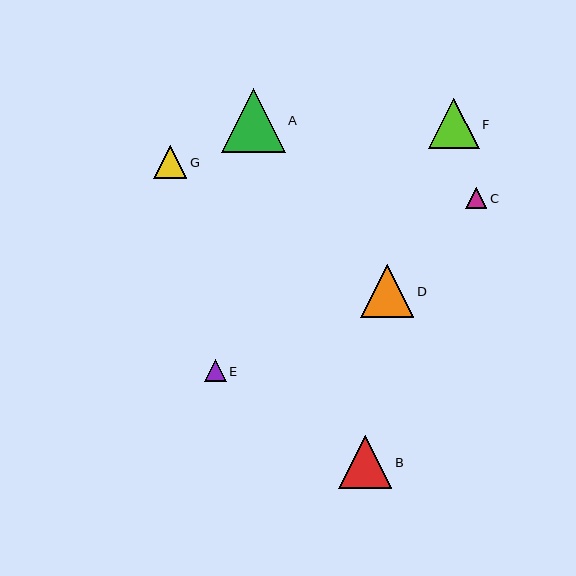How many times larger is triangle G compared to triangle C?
Triangle G is approximately 1.6 times the size of triangle C.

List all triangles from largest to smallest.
From largest to smallest: A, B, D, F, G, E, C.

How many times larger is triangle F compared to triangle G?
Triangle F is approximately 1.5 times the size of triangle G.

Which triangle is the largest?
Triangle A is the largest with a size of approximately 63 pixels.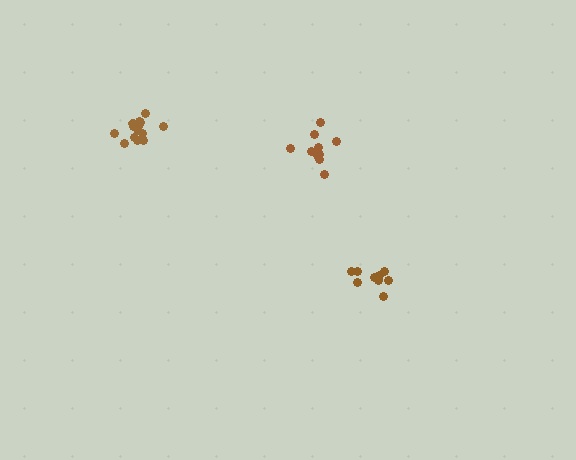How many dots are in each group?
Group 1: 10 dots, Group 2: 15 dots, Group 3: 9 dots (34 total).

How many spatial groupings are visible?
There are 3 spatial groupings.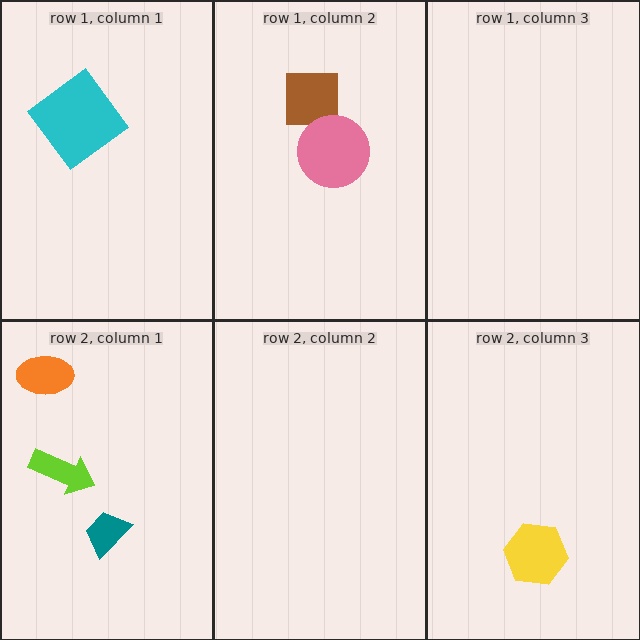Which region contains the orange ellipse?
The row 2, column 1 region.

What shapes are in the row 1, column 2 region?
The brown square, the pink circle.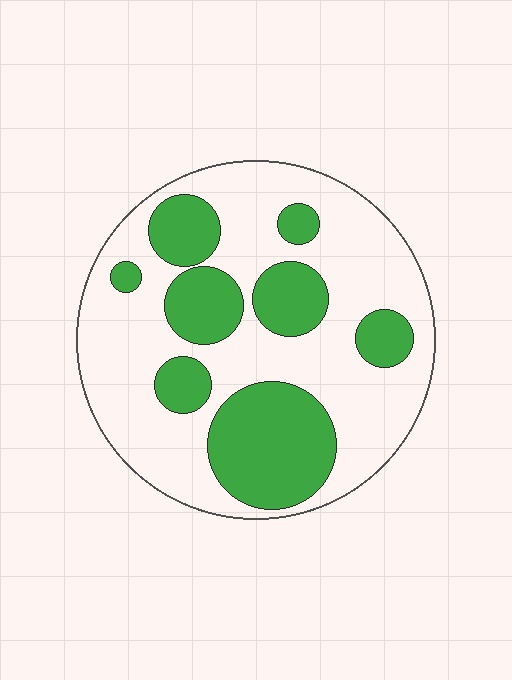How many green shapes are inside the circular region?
8.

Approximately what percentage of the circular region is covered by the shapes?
Approximately 35%.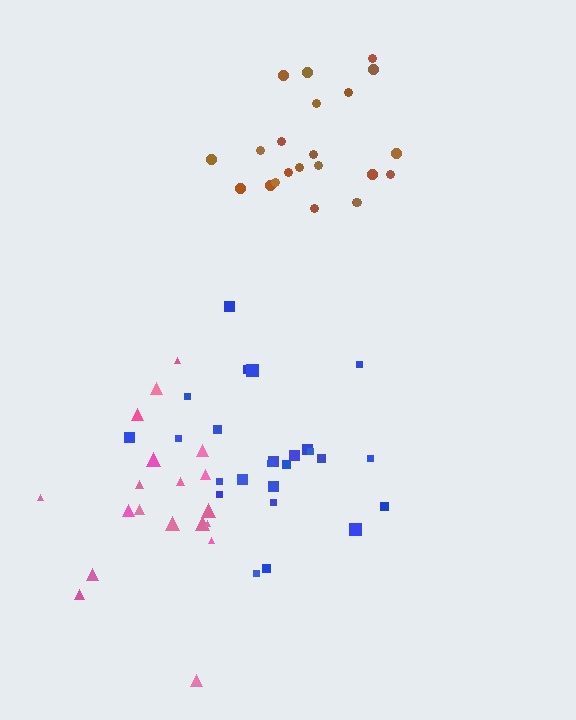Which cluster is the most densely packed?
Brown.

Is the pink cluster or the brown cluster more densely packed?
Brown.